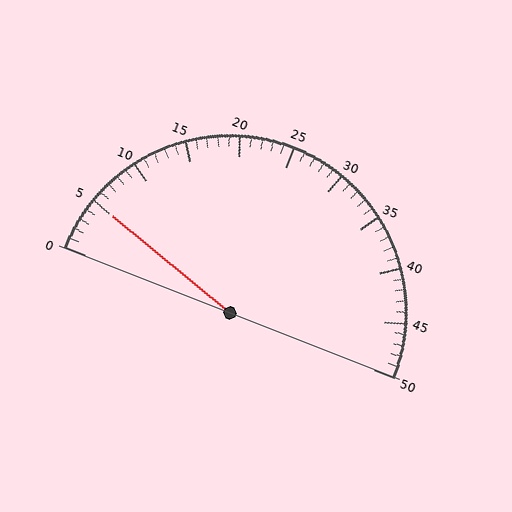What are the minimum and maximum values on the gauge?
The gauge ranges from 0 to 50.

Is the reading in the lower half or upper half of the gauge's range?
The reading is in the lower half of the range (0 to 50).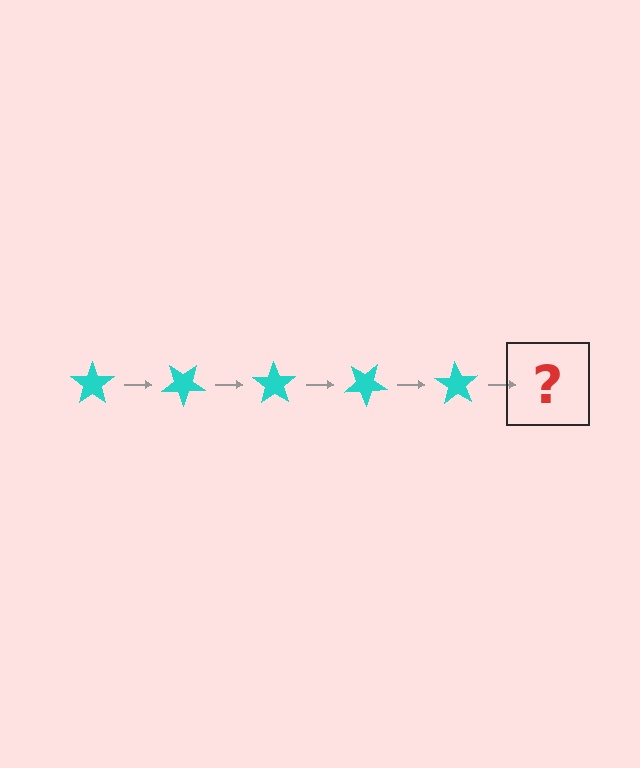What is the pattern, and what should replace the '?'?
The pattern is that the star rotates 35 degrees each step. The '?' should be a cyan star rotated 175 degrees.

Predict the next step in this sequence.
The next step is a cyan star rotated 175 degrees.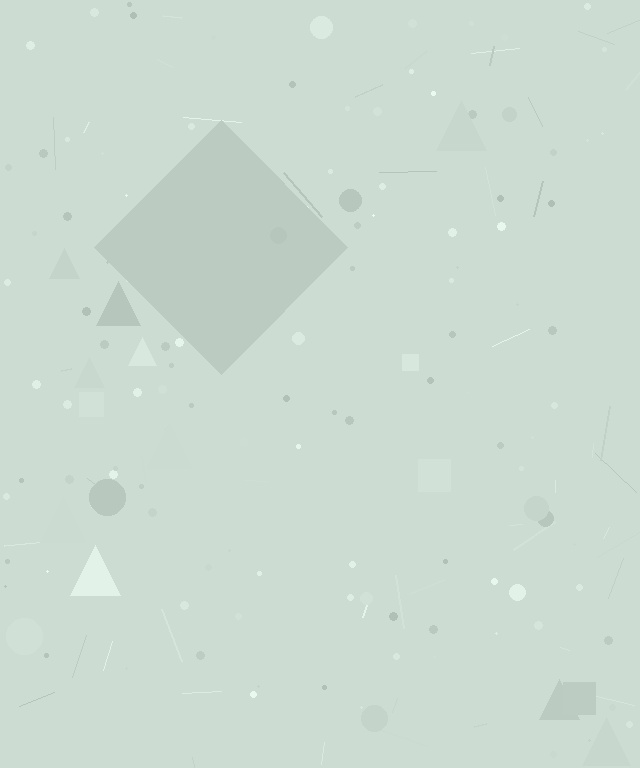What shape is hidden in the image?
A diamond is hidden in the image.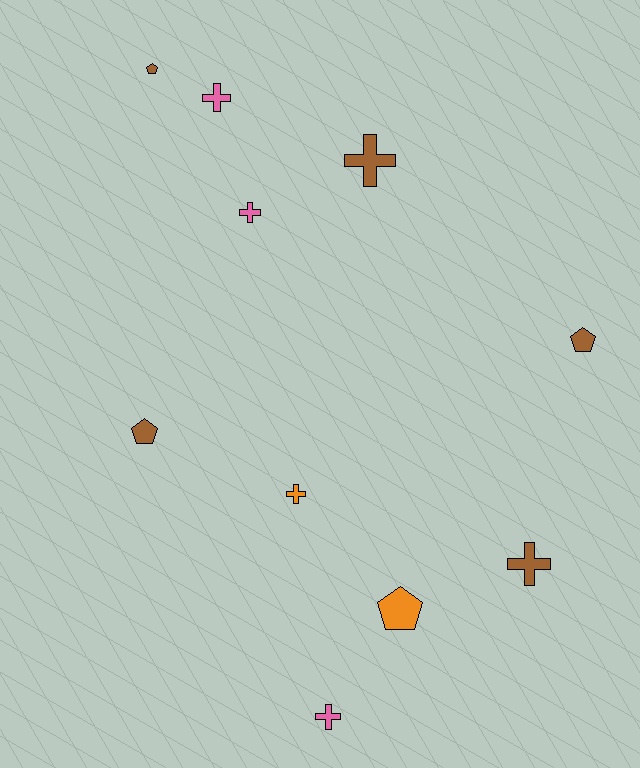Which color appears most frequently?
Brown, with 5 objects.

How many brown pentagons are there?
There are 3 brown pentagons.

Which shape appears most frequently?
Cross, with 6 objects.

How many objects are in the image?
There are 10 objects.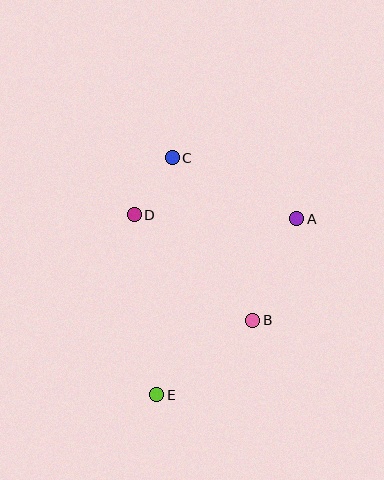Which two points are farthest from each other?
Points C and E are farthest from each other.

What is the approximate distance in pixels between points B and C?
The distance between B and C is approximately 182 pixels.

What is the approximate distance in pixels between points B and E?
The distance between B and E is approximately 121 pixels.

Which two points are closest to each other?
Points C and D are closest to each other.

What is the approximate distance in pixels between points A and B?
The distance between A and B is approximately 111 pixels.